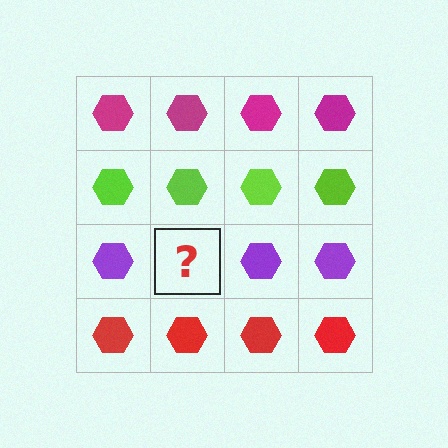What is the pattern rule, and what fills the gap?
The rule is that each row has a consistent color. The gap should be filled with a purple hexagon.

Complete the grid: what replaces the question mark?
The question mark should be replaced with a purple hexagon.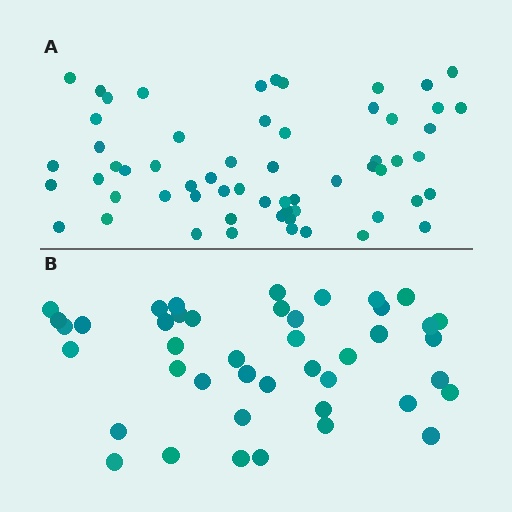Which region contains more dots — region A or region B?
Region A (the top region) has more dots.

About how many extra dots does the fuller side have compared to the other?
Region A has approximately 15 more dots than region B.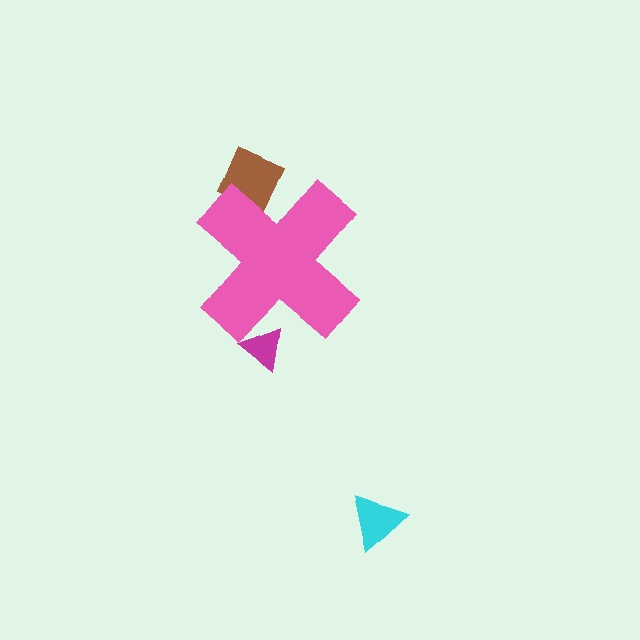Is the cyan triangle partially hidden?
No, the cyan triangle is fully visible.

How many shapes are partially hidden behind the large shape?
2 shapes are partially hidden.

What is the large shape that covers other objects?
A pink cross.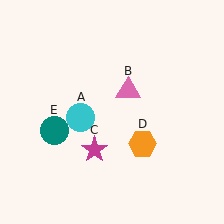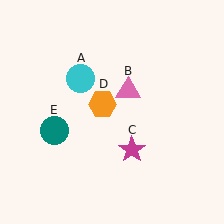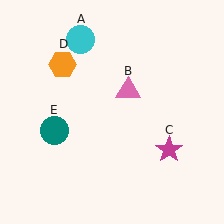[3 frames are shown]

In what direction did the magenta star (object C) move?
The magenta star (object C) moved right.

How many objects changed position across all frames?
3 objects changed position: cyan circle (object A), magenta star (object C), orange hexagon (object D).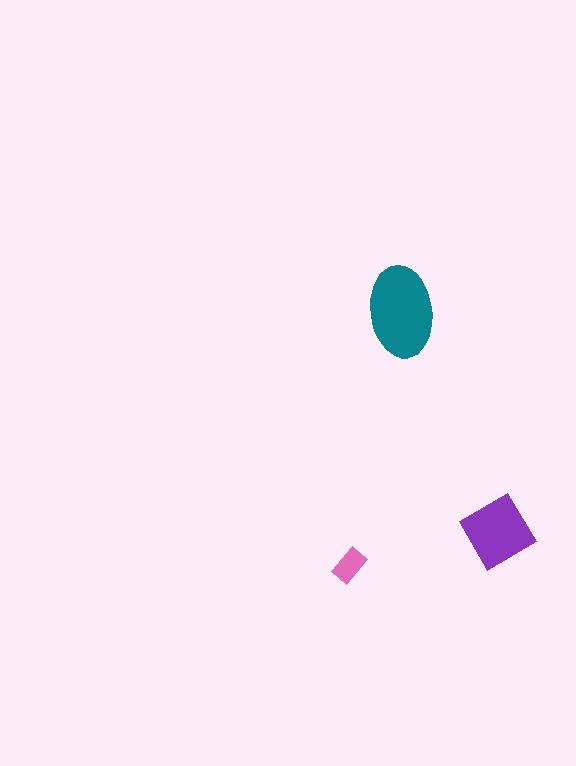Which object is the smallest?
The pink rectangle.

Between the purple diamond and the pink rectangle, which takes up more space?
The purple diamond.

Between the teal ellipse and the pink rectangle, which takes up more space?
The teal ellipse.